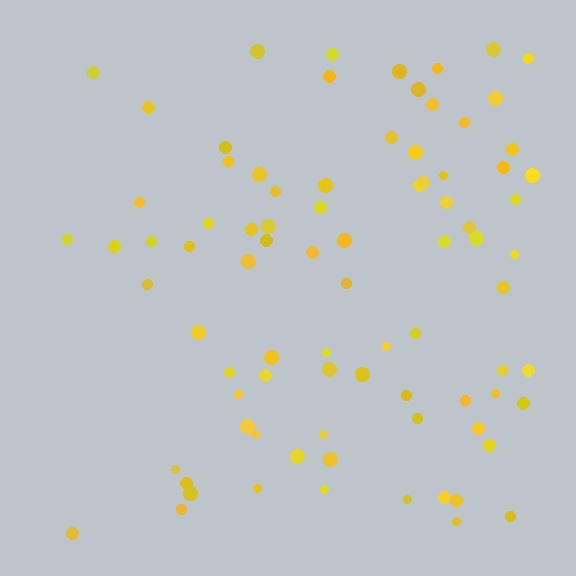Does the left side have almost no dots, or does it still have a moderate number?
Still a moderate number, just noticeably fewer than the right.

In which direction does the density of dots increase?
From left to right, with the right side densest.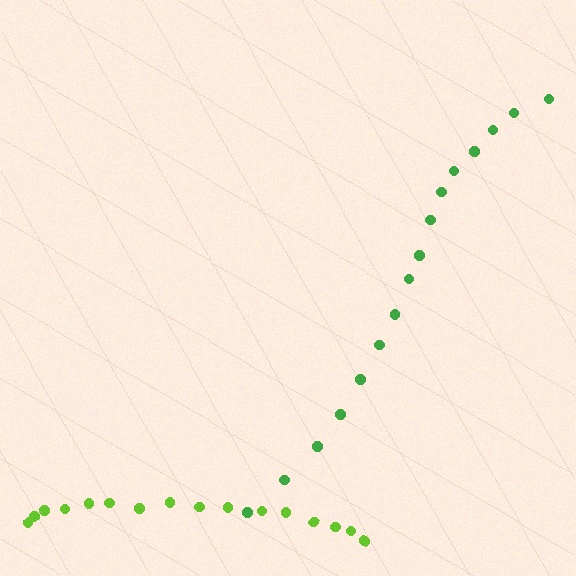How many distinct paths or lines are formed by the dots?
There are 2 distinct paths.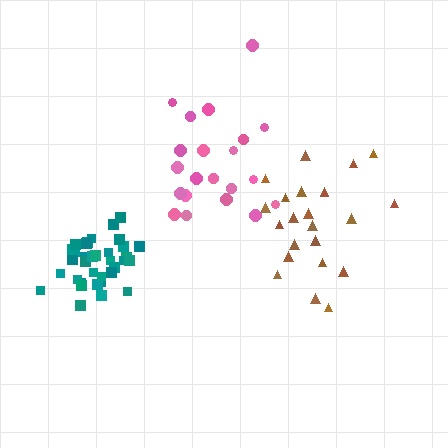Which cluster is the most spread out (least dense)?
Pink.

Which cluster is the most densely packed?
Teal.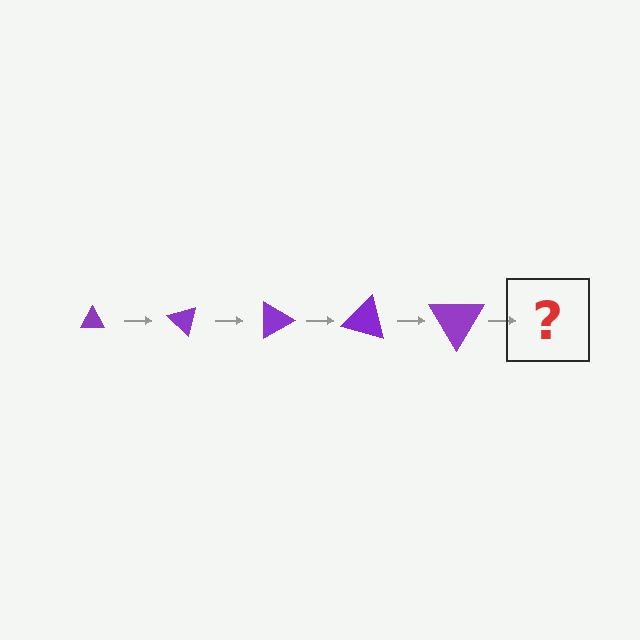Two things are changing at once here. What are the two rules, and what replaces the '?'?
The two rules are that the triangle grows larger each step and it rotates 45 degrees each step. The '?' should be a triangle, larger than the previous one and rotated 225 degrees from the start.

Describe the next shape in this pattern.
It should be a triangle, larger than the previous one and rotated 225 degrees from the start.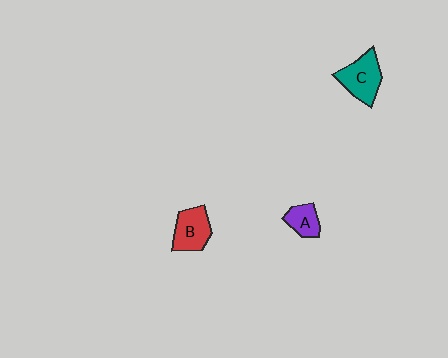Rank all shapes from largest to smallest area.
From largest to smallest: C (teal), B (red), A (purple).